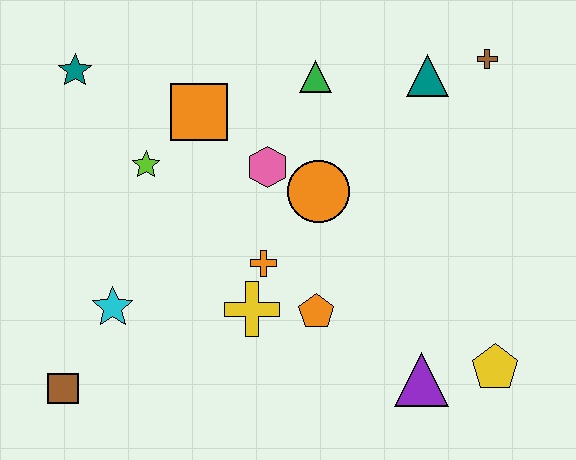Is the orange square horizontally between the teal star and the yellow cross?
Yes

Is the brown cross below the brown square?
No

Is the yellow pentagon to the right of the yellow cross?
Yes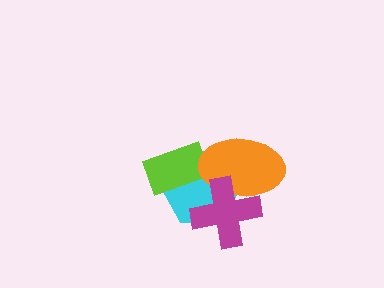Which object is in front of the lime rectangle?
The orange ellipse is in front of the lime rectangle.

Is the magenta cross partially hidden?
No, no other shape covers it.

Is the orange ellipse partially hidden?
Yes, it is partially covered by another shape.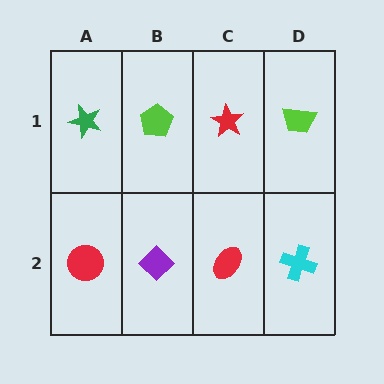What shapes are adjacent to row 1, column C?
A red ellipse (row 2, column C), a lime pentagon (row 1, column B), a lime trapezoid (row 1, column D).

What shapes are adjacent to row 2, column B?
A lime pentagon (row 1, column B), a red circle (row 2, column A), a red ellipse (row 2, column C).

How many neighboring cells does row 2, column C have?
3.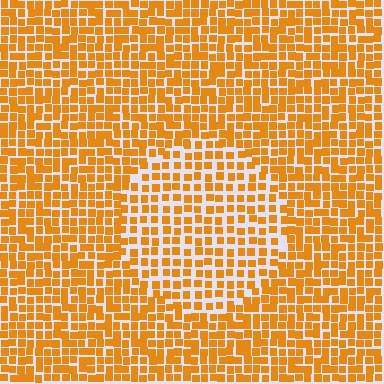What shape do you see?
I see a circle.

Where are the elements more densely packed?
The elements are more densely packed outside the circle boundary.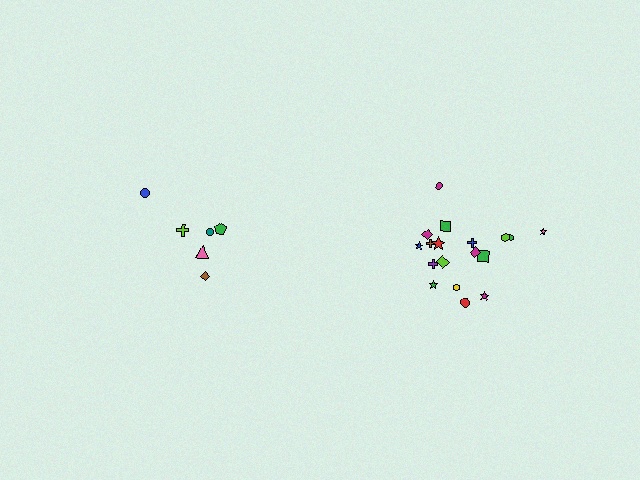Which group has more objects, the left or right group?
The right group.